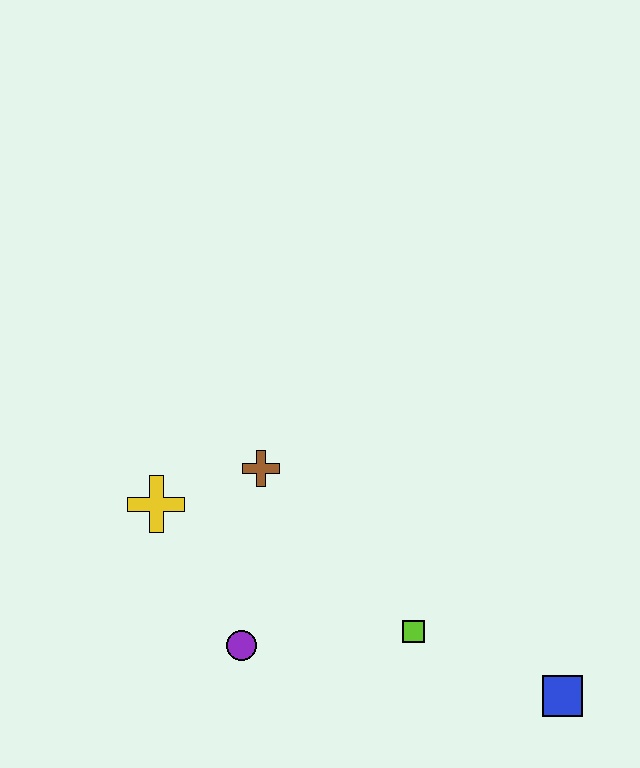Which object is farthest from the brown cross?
The blue square is farthest from the brown cross.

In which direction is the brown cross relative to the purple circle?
The brown cross is above the purple circle.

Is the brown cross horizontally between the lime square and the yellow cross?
Yes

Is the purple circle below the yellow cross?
Yes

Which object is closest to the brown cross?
The yellow cross is closest to the brown cross.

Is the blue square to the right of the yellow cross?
Yes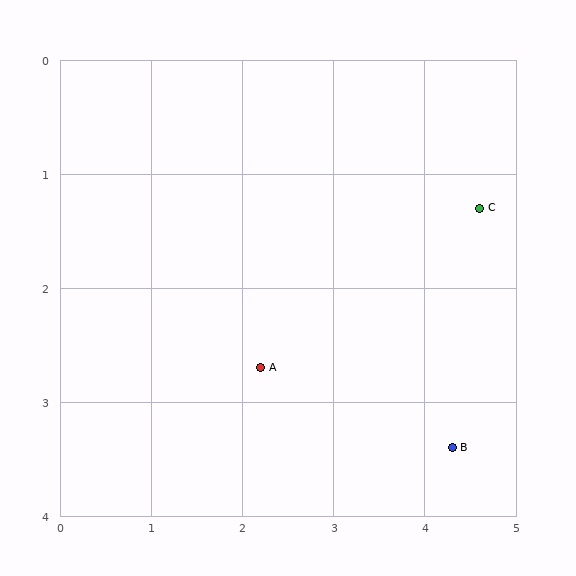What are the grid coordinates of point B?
Point B is at approximately (4.3, 3.4).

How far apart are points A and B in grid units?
Points A and B are about 2.2 grid units apart.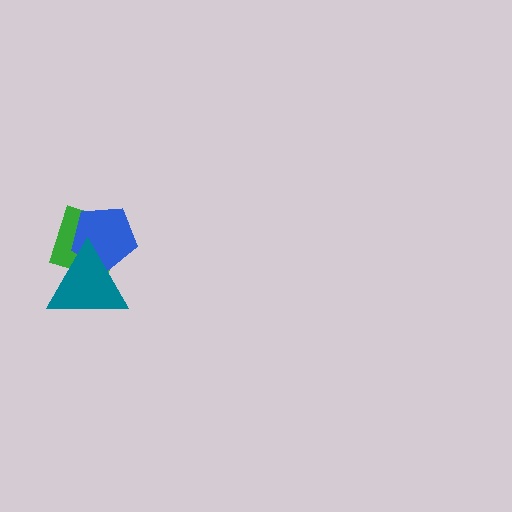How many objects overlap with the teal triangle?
2 objects overlap with the teal triangle.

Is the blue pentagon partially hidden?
Yes, it is partially covered by another shape.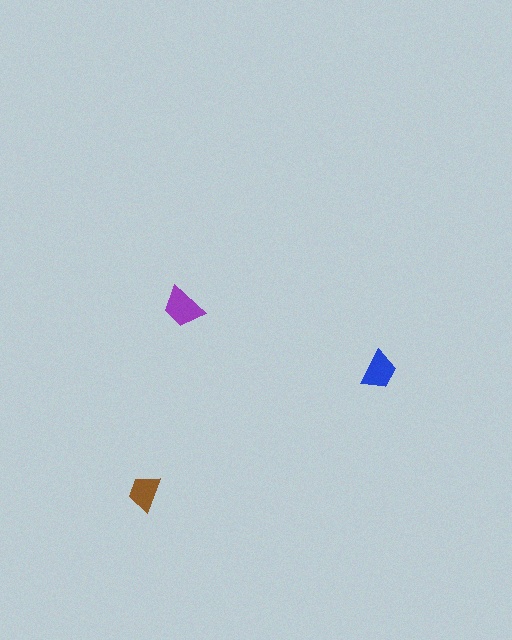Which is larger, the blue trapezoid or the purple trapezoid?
The purple one.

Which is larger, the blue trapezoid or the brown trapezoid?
The blue one.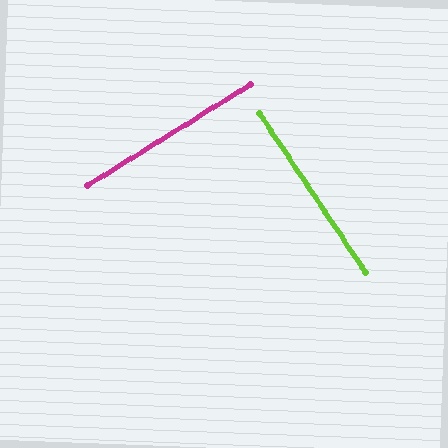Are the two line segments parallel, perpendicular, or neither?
Perpendicular — they meet at approximately 88°.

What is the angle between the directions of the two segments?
Approximately 88 degrees.